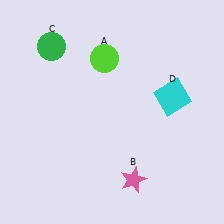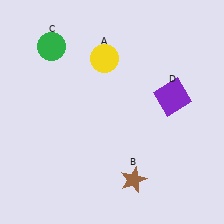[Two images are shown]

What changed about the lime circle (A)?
In Image 1, A is lime. In Image 2, it changed to yellow.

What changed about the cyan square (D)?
In Image 1, D is cyan. In Image 2, it changed to purple.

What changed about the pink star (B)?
In Image 1, B is pink. In Image 2, it changed to brown.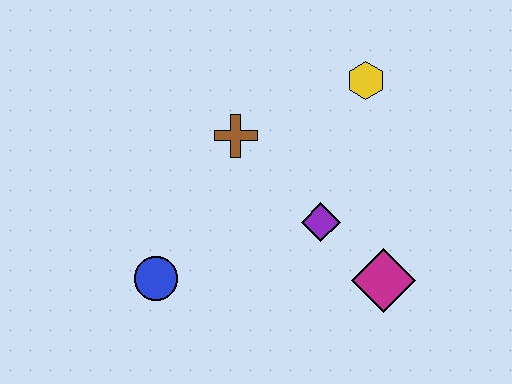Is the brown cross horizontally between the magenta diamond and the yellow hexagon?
No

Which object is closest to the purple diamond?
The magenta diamond is closest to the purple diamond.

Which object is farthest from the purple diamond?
The blue circle is farthest from the purple diamond.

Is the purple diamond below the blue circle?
No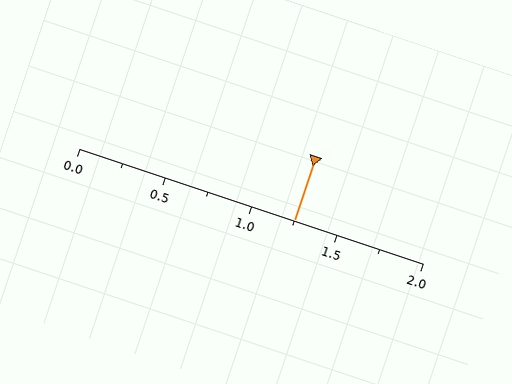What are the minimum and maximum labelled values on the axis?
The axis runs from 0.0 to 2.0.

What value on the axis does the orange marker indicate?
The marker indicates approximately 1.25.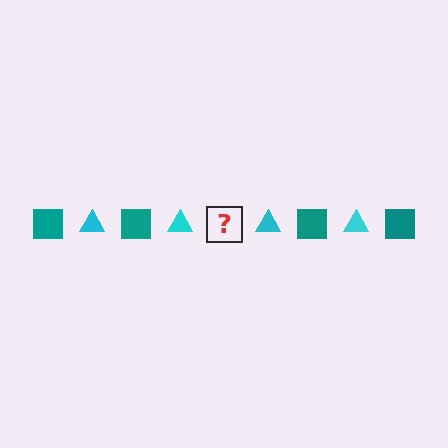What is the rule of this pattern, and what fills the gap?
The rule is that the pattern alternates between teal square and cyan triangle. The gap should be filled with a teal square.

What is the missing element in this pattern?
The missing element is a teal square.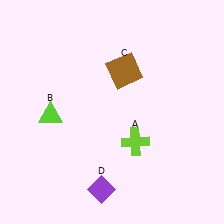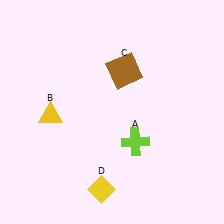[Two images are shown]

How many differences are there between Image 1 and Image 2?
There are 2 differences between the two images.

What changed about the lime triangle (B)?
In Image 1, B is lime. In Image 2, it changed to yellow.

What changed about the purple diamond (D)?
In Image 1, D is purple. In Image 2, it changed to yellow.